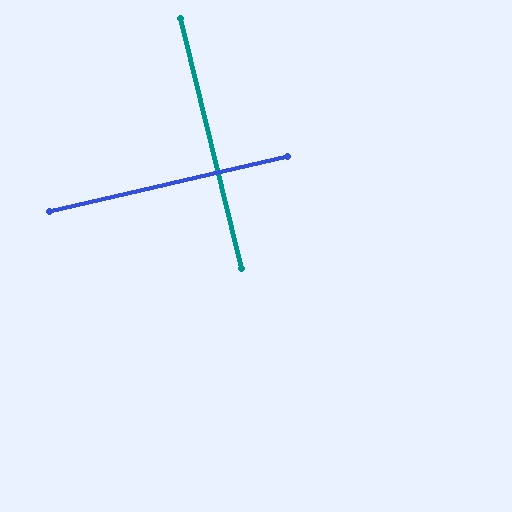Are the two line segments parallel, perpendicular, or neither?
Perpendicular — they meet at approximately 89°.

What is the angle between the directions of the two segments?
Approximately 89 degrees.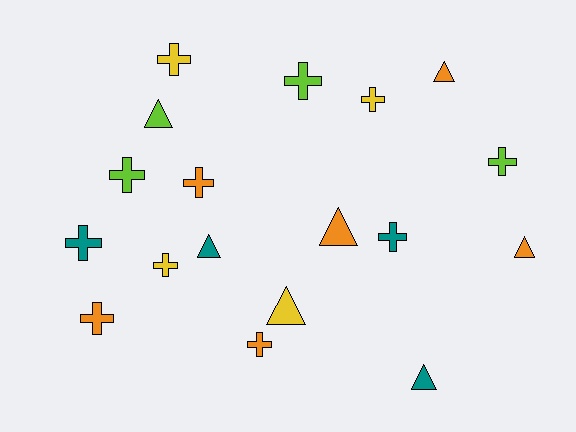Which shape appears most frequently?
Cross, with 11 objects.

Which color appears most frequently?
Orange, with 6 objects.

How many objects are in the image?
There are 18 objects.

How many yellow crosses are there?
There are 3 yellow crosses.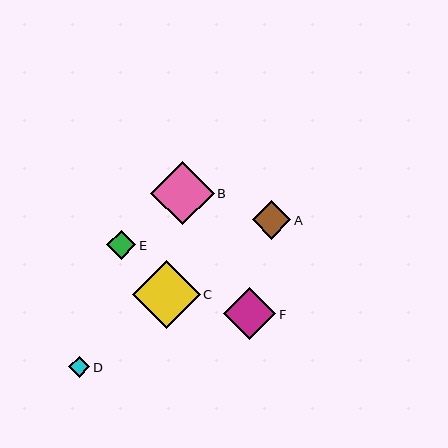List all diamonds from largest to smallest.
From largest to smallest: C, B, F, A, E, D.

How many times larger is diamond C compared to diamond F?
Diamond C is approximately 1.3 times the size of diamond F.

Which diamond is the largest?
Diamond C is the largest with a size of approximately 68 pixels.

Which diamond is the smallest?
Diamond D is the smallest with a size of approximately 21 pixels.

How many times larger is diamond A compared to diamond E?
Diamond A is approximately 1.3 times the size of diamond E.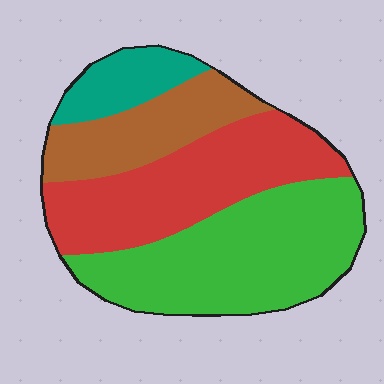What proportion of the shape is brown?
Brown takes up about one sixth (1/6) of the shape.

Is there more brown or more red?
Red.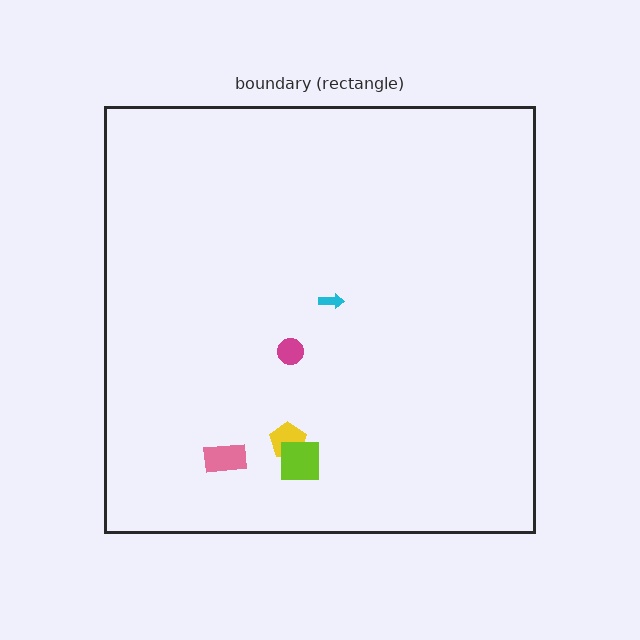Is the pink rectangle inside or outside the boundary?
Inside.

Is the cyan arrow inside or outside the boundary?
Inside.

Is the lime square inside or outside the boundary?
Inside.